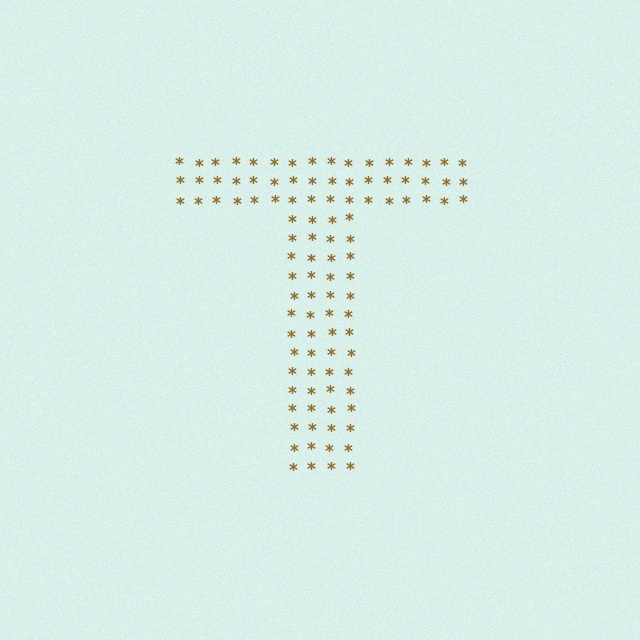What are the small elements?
The small elements are asterisks.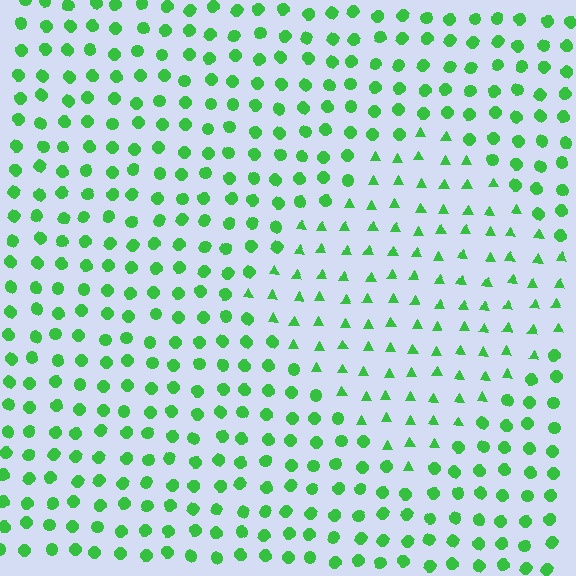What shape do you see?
I see a diamond.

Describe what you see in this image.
The image is filled with small green elements arranged in a uniform grid. A diamond-shaped region contains triangles, while the surrounding area contains circles. The boundary is defined purely by the change in element shape.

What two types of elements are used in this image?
The image uses triangles inside the diamond region and circles outside it.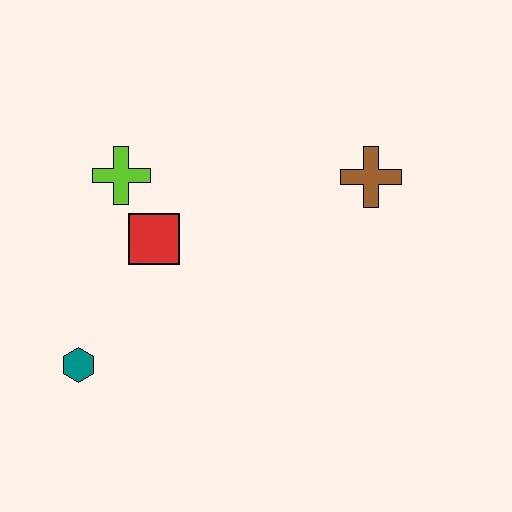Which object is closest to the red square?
The lime cross is closest to the red square.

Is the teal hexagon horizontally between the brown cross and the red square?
No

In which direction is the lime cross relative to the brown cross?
The lime cross is to the left of the brown cross.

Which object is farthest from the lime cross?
The brown cross is farthest from the lime cross.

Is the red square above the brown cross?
No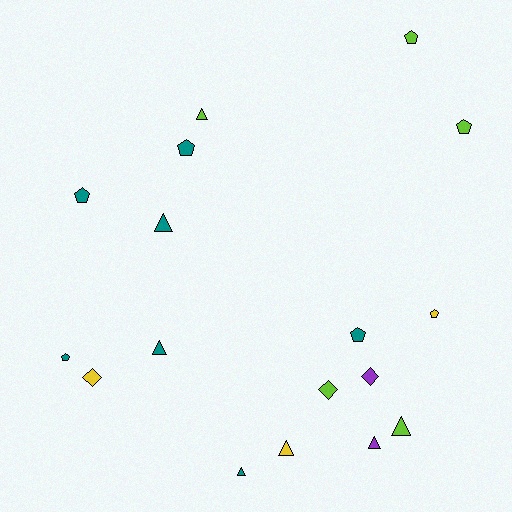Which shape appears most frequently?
Triangle, with 7 objects.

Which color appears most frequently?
Teal, with 7 objects.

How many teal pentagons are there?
There are 4 teal pentagons.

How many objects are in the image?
There are 17 objects.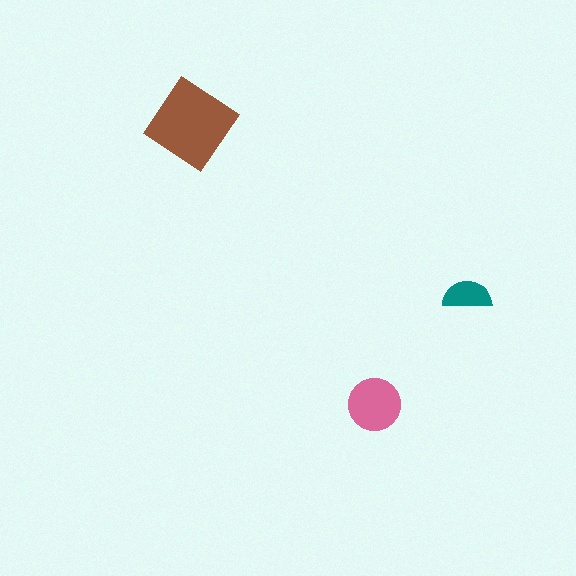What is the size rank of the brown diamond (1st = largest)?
1st.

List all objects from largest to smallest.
The brown diamond, the pink circle, the teal semicircle.